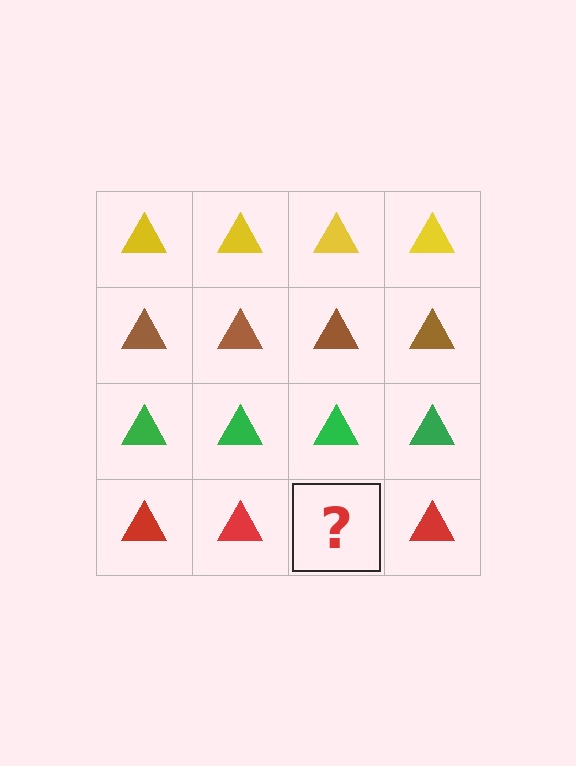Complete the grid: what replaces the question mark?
The question mark should be replaced with a red triangle.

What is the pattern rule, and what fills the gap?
The rule is that each row has a consistent color. The gap should be filled with a red triangle.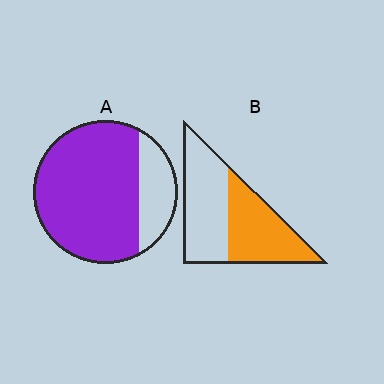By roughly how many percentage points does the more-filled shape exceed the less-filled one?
By roughly 30 percentage points (A over B).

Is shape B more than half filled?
Roughly half.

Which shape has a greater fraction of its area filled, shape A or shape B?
Shape A.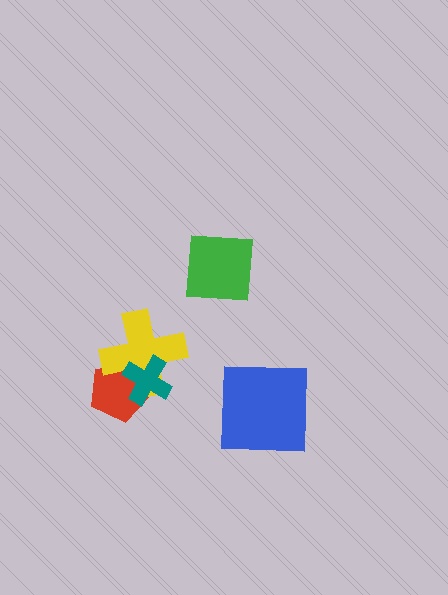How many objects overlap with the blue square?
0 objects overlap with the blue square.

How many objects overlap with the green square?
0 objects overlap with the green square.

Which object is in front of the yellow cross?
The teal cross is in front of the yellow cross.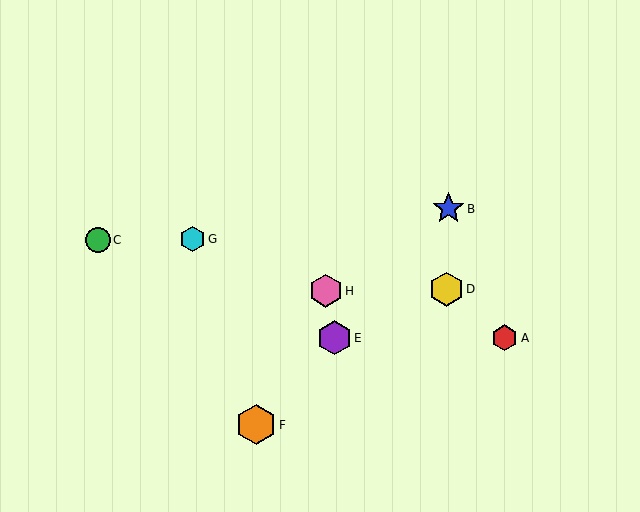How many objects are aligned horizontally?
2 objects (A, E) are aligned horizontally.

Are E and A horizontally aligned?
Yes, both are at y≈338.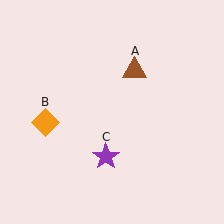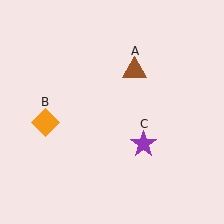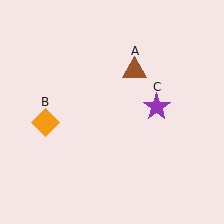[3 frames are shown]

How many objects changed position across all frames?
1 object changed position: purple star (object C).